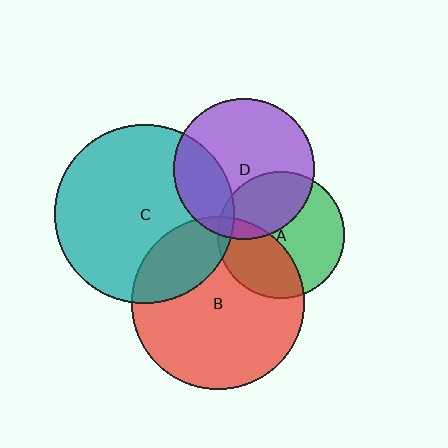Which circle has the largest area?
Circle C (teal).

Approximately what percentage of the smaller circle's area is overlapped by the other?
Approximately 5%.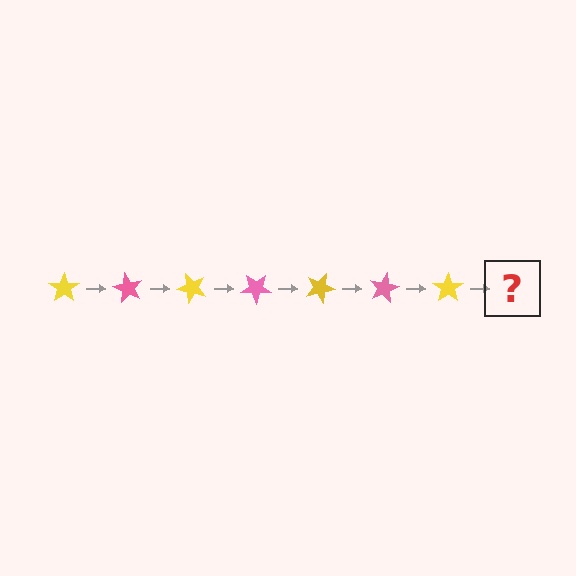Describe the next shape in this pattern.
It should be a pink star, rotated 420 degrees from the start.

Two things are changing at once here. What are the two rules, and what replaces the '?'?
The two rules are that it rotates 60 degrees each step and the color cycles through yellow and pink. The '?' should be a pink star, rotated 420 degrees from the start.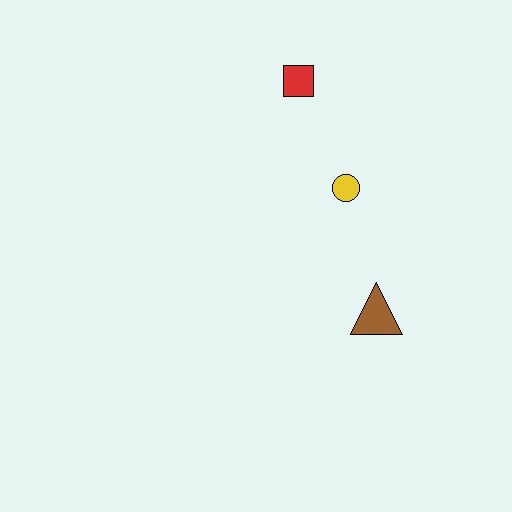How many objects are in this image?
There are 3 objects.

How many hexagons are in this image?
There are no hexagons.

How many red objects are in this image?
There is 1 red object.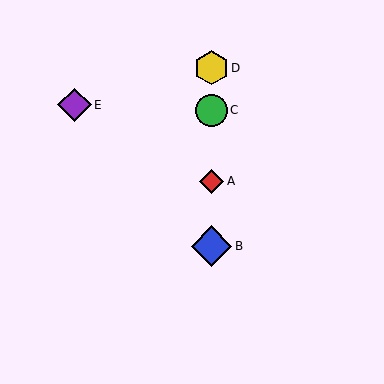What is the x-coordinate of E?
Object E is at x≈75.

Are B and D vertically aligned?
Yes, both are at x≈211.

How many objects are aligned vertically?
4 objects (A, B, C, D) are aligned vertically.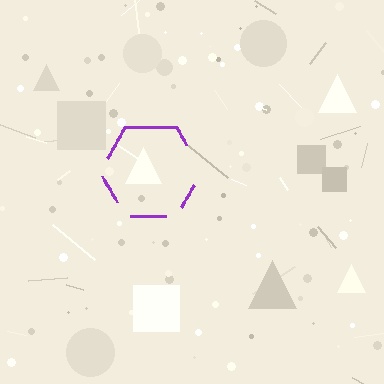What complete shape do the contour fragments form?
The contour fragments form a hexagon.